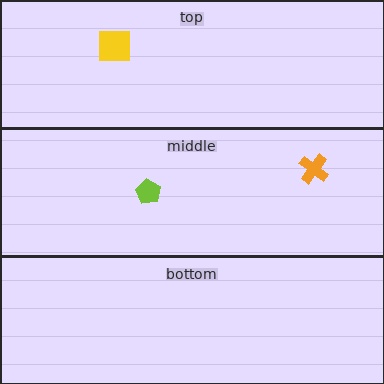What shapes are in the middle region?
The orange cross, the lime pentagon.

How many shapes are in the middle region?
2.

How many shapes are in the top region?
1.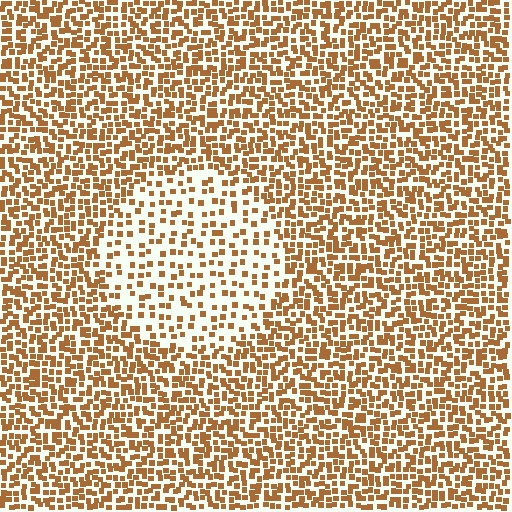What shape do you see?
I see a circle.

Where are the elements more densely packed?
The elements are more densely packed outside the circle boundary.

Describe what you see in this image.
The image contains small brown elements arranged at two different densities. A circle-shaped region is visible where the elements are less densely packed than the surrounding area.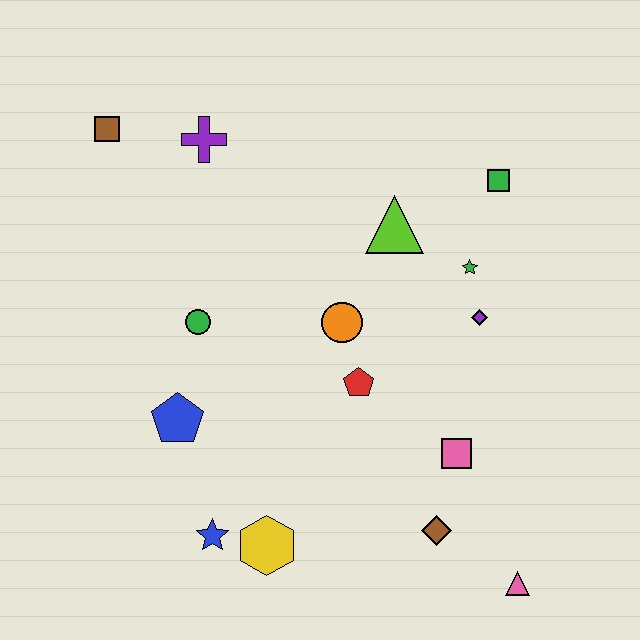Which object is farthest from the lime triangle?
The pink triangle is farthest from the lime triangle.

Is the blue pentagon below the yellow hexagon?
No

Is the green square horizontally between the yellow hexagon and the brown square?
No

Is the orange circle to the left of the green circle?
No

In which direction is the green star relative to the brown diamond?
The green star is above the brown diamond.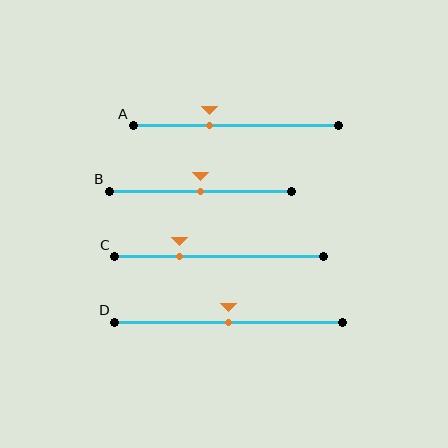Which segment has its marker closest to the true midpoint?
Segment B has its marker closest to the true midpoint.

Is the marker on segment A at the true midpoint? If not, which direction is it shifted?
No, the marker on segment A is shifted to the left by about 13% of the segment length.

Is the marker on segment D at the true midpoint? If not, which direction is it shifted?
Yes, the marker on segment D is at the true midpoint.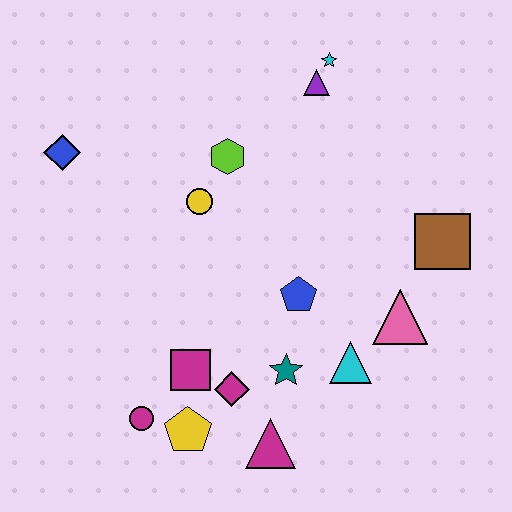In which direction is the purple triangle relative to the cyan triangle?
The purple triangle is above the cyan triangle.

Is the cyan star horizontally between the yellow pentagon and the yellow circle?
No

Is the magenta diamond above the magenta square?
No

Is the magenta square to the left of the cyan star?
Yes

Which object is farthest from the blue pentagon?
The blue diamond is farthest from the blue pentagon.